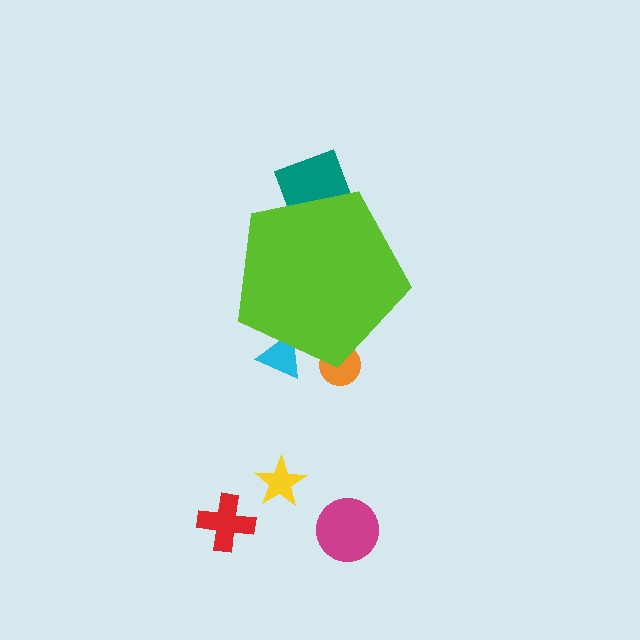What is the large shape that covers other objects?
A lime pentagon.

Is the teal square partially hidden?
Yes, the teal square is partially hidden behind the lime pentagon.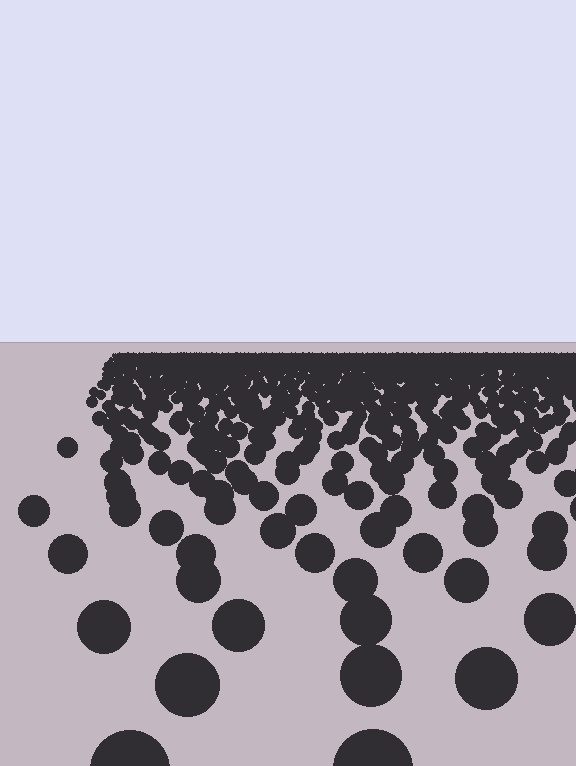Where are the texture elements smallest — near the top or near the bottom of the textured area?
Near the top.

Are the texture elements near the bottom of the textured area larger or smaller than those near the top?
Larger. Near the bottom, elements are closer to the viewer and appear at a bigger on-screen size.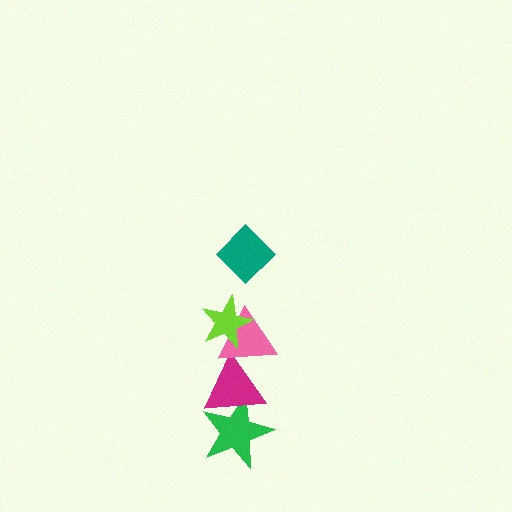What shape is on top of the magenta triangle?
The pink triangle is on top of the magenta triangle.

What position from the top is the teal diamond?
The teal diamond is 1st from the top.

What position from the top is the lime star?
The lime star is 2nd from the top.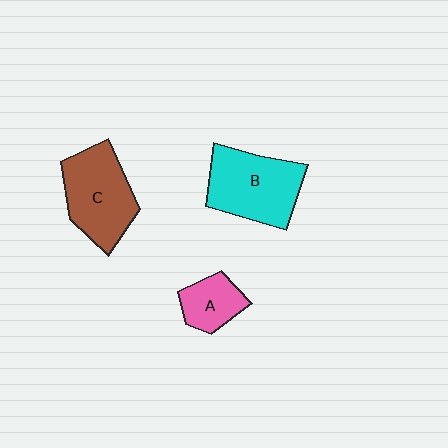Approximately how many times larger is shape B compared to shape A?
Approximately 2.1 times.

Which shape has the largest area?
Shape B (cyan).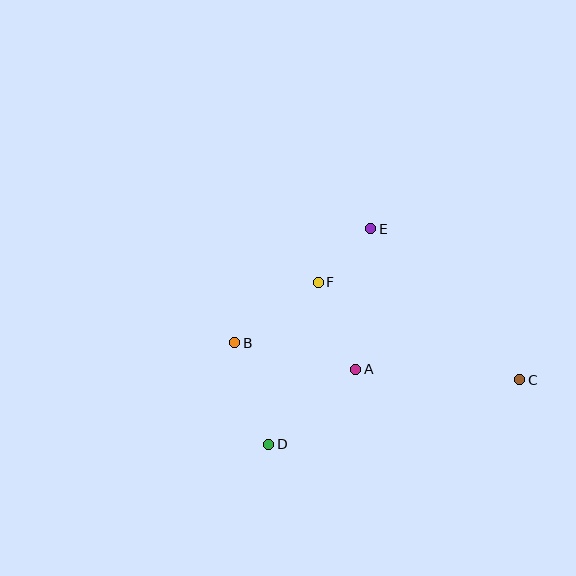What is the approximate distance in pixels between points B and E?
The distance between B and E is approximately 177 pixels.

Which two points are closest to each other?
Points E and F are closest to each other.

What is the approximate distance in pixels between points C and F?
The distance between C and F is approximately 224 pixels.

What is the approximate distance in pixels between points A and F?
The distance between A and F is approximately 95 pixels.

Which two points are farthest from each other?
Points B and C are farthest from each other.